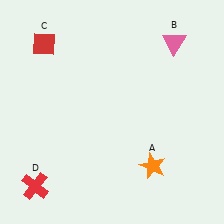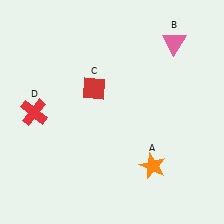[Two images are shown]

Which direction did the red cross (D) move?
The red cross (D) moved up.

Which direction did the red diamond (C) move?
The red diamond (C) moved right.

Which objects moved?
The objects that moved are: the red diamond (C), the red cross (D).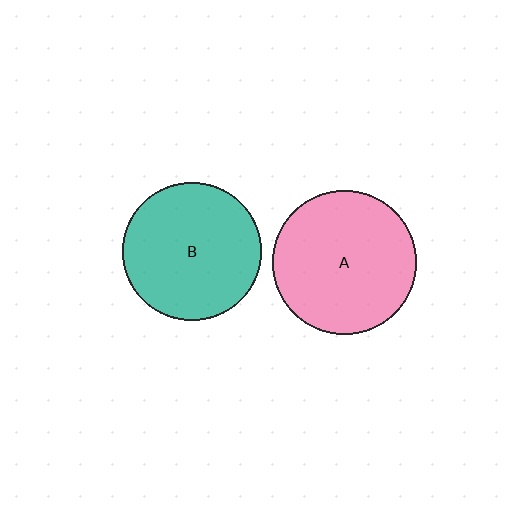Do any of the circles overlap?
No, none of the circles overlap.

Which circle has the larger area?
Circle A (pink).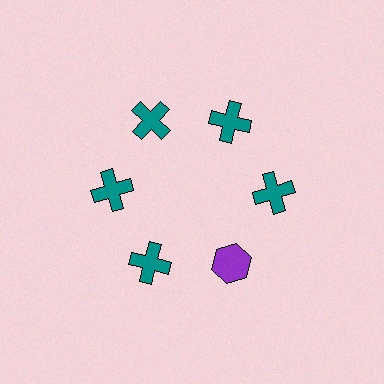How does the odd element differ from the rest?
It differs in both color (purple instead of teal) and shape (hexagon instead of cross).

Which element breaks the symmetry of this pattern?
The purple hexagon at roughly the 5 o'clock position breaks the symmetry. All other shapes are teal crosses.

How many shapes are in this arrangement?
There are 6 shapes arranged in a ring pattern.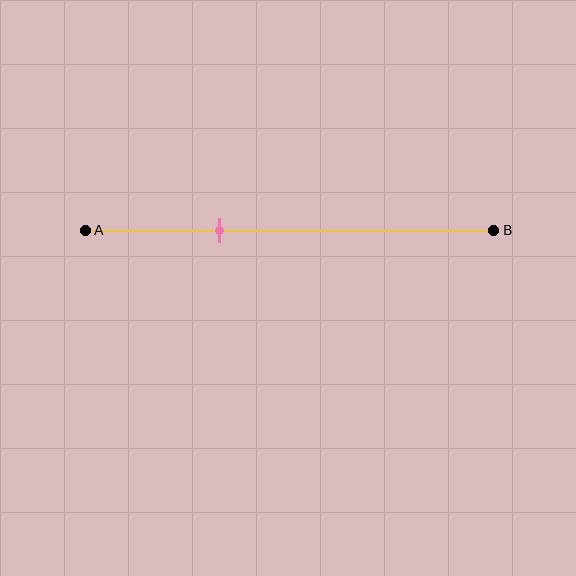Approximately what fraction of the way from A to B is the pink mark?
The pink mark is approximately 35% of the way from A to B.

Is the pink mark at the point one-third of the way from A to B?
Yes, the mark is approximately at the one-third point.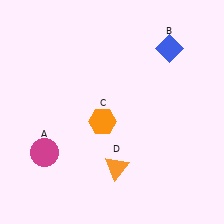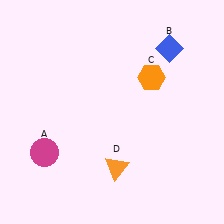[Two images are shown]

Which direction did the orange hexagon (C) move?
The orange hexagon (C) moved right.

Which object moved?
The orange hexagon (C) moved right.